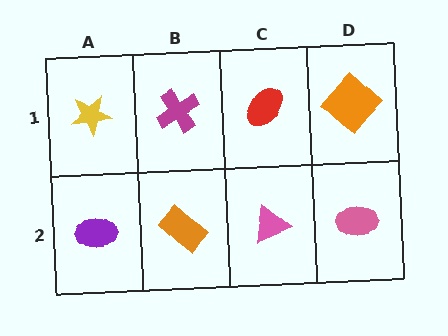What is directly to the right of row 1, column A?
A magenta cross.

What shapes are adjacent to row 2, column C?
A red ellipse (row 1, column C), an orange rectangle (row 2, column B), a pink ellipse (row 2, column D).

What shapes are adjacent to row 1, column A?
A purple ellipse (row 2, column A), a magenta cross (row 1, column B).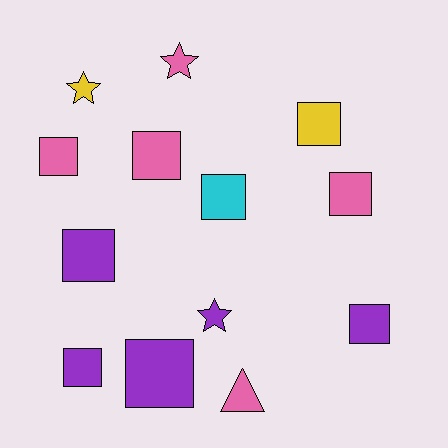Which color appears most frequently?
Pink, with 5 objects.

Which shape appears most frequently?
Square, with 9 objects.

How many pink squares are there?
There are 3 pink squares.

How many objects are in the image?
There are 13 objects.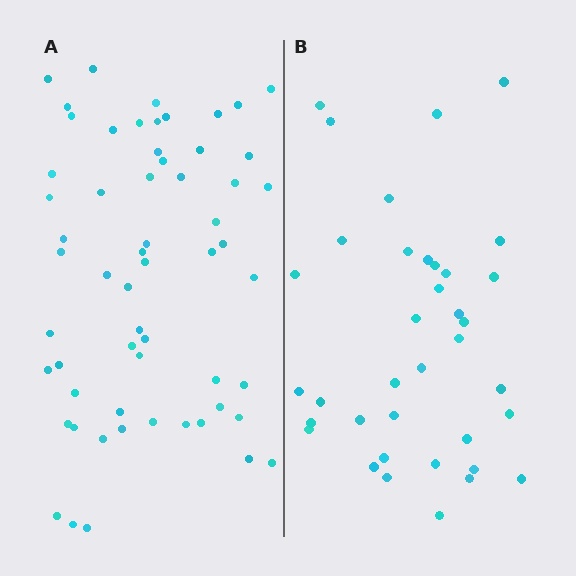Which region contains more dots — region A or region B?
Region A (the left region) has more dots.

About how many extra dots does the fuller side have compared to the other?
Region A has approximately 20 more dots than region B.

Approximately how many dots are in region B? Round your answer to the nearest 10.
About 40 dots. (The exact count is 37, which rounds to 40.)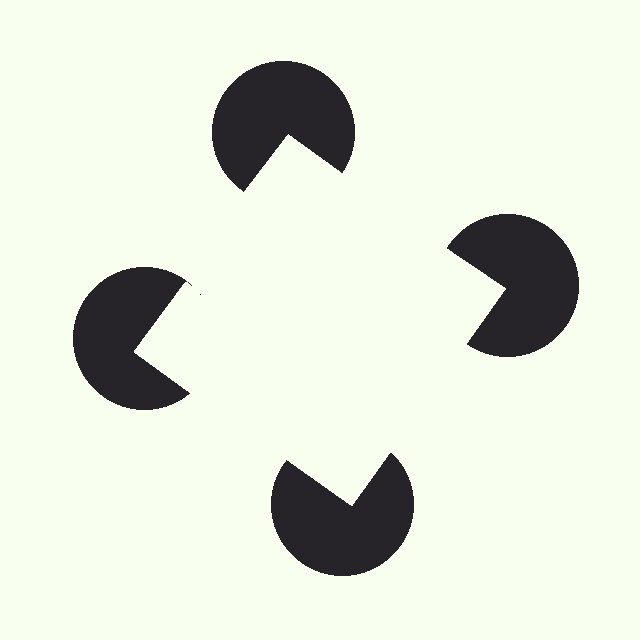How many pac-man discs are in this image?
There are 4 — one at each vertex of the illusory square.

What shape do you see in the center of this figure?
An illusory square — its edges are inferred from the aligned wedge cuts in the pac-man discs, not physically drawn.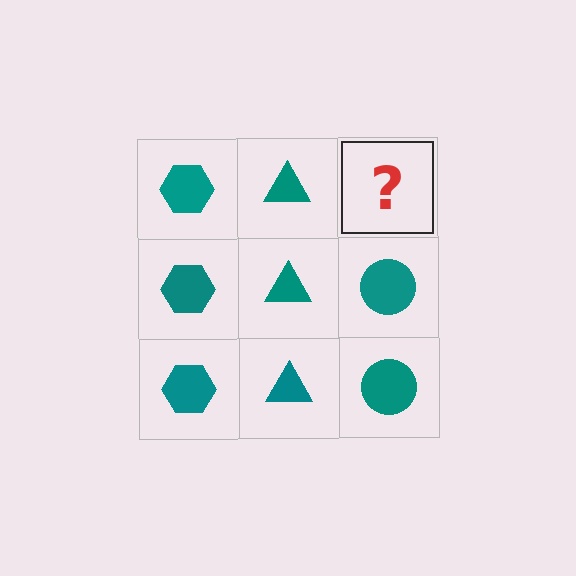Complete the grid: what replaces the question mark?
The question mark should be replaced with a teal circle.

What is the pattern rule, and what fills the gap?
The rule is that each column has a consistent shape. The gap should be filled with a teal circle.